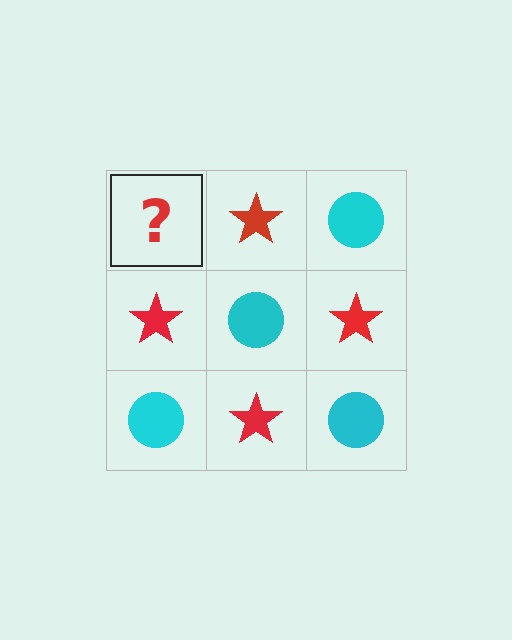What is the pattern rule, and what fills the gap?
The rule is that it alternates cyan circle and red star in a checkerboard pattern. The gap should be filled with a cyan circle.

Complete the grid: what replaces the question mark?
The question mark should be replaced with a cyan circle.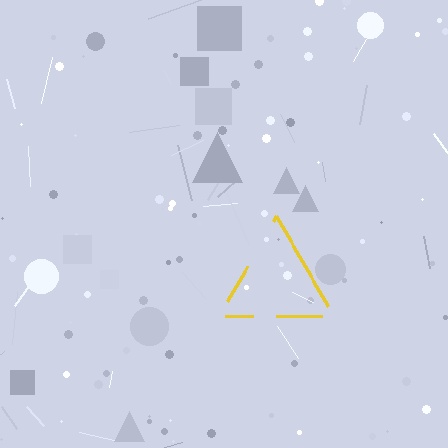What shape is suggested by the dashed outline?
The dashed outline suggests a triangle.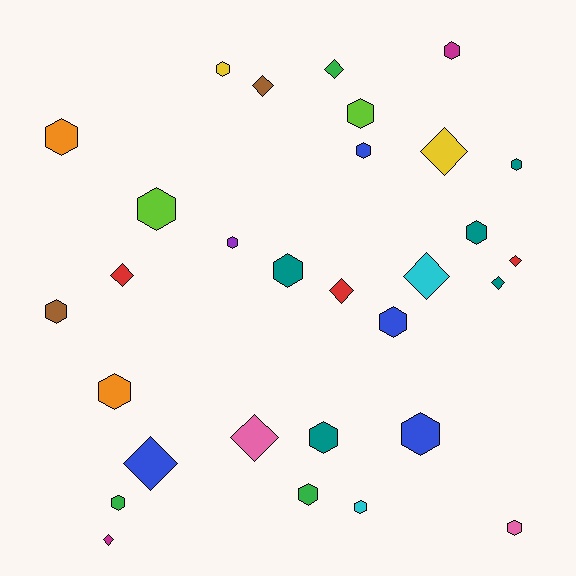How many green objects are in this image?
There are 3 green objects.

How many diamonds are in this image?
There are 11 diamonds.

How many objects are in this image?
There are 30 objects.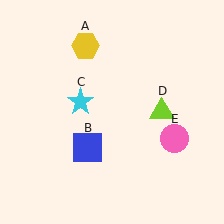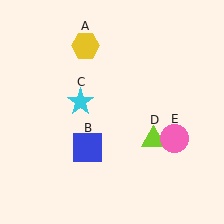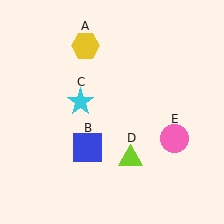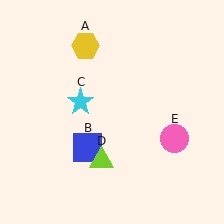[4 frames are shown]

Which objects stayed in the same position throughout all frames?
Yellow hexagon (object A) and blue square (object B) and cyan star (object C) and pink circle (object E) remained stationary.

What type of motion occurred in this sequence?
The lime triangle (object D) rotated clockwise around the center of the scene.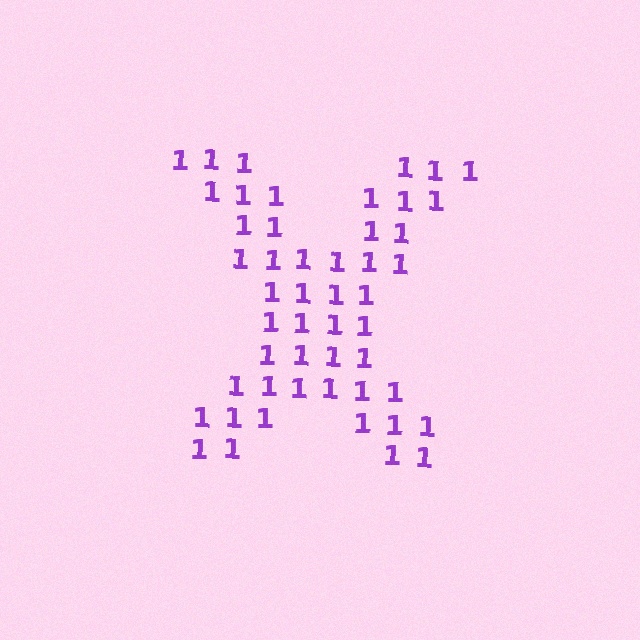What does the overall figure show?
The overall figure shows the letter X.